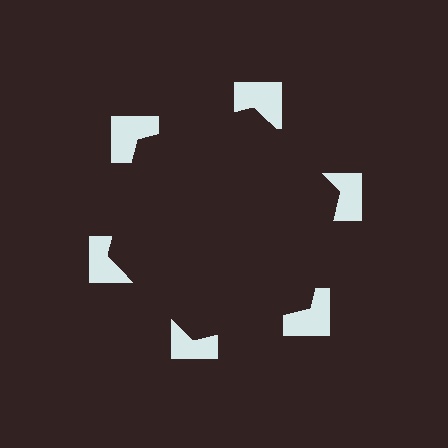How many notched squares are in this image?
There are 6 — one at each vertex of the illusory hexagon.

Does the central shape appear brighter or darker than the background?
It typically appears slightly darker than the background, even though no actual brightness change is drawn.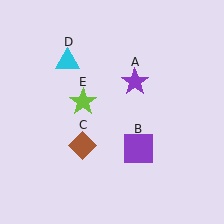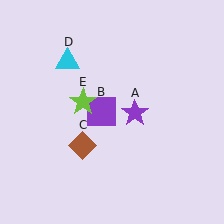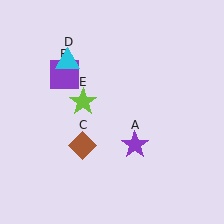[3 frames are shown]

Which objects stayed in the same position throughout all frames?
Brown diamond (object C) and cyan triangle (object D) and lime star (object E) remained stationary.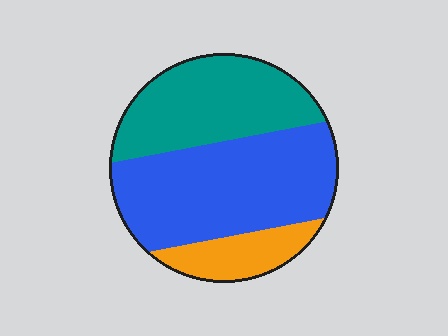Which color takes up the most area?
Blue, at roughly 50%.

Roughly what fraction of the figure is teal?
Teal covers around 35% of the figure.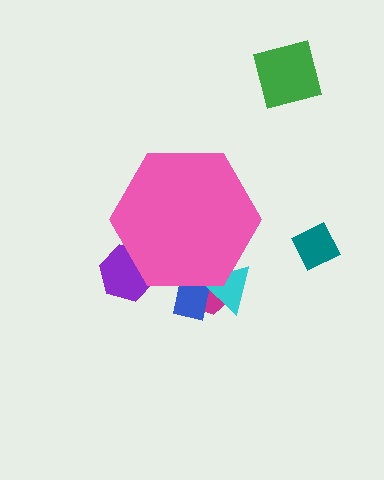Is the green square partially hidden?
No, the green square is fully visible.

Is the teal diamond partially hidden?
No, the teal diamond is fully visible.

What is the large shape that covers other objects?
A pink hexagon.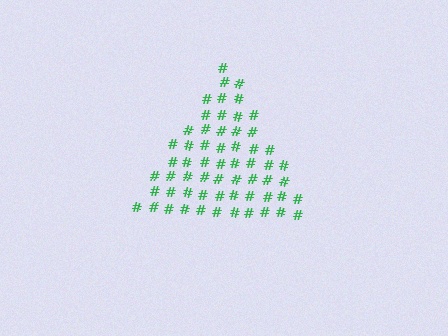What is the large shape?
The large shape is a triangle.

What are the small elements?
The small elements are hash symbols.